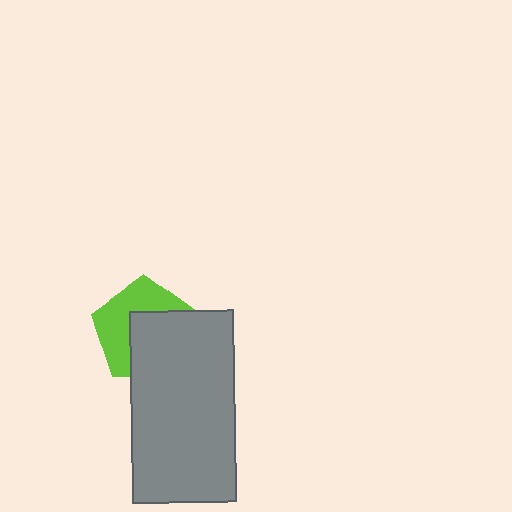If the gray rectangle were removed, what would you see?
You would see the complete lime pentagon.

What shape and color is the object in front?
The object in front is a gray rectangle.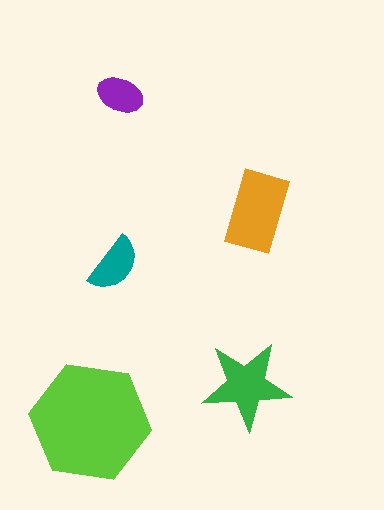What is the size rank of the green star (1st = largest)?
3rd.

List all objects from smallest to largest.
The purple ellipse, the teal semicircle, the green star, the orange rectangle, the lime hexagon.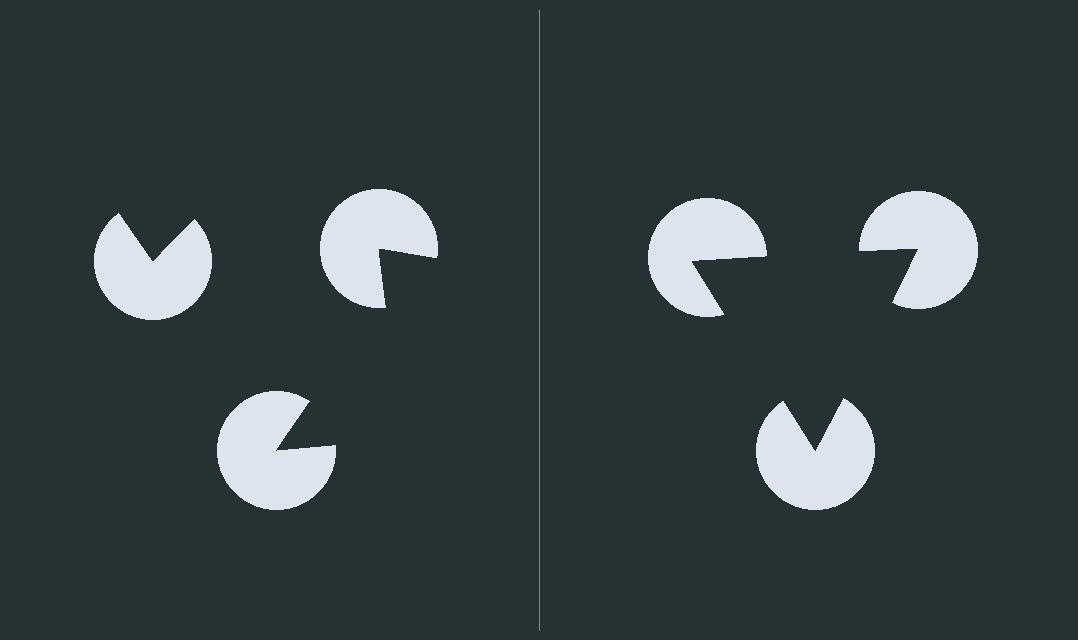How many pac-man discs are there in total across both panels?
6 — 3 on each side.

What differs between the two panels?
The pac-man discs are positioned identically on both sides; only the wedge orientations differ. On the right they align to a triangle; on the left they are misaligned.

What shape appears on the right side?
An illusory triangle.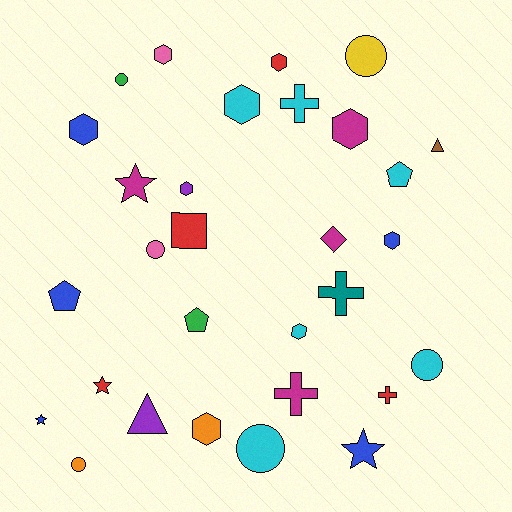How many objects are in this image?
There are 30 objects.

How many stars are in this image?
There are 4 stars.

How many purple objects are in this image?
There are 2 purple objects.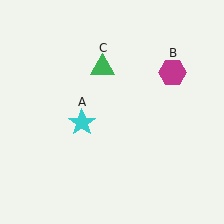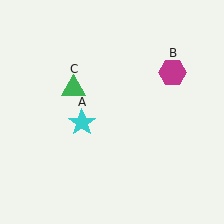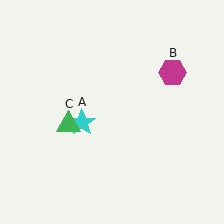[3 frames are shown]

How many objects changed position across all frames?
1 object changed position: green triangle (object C).